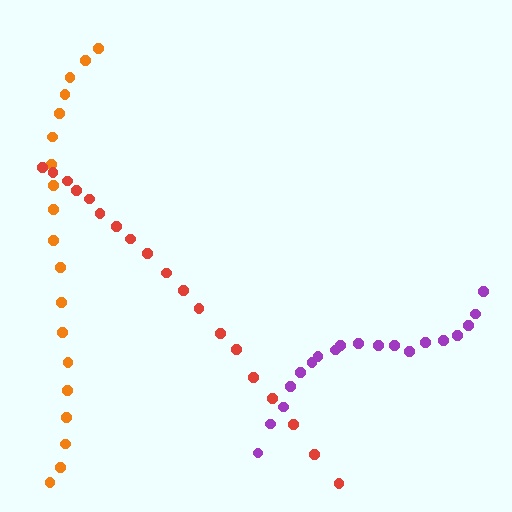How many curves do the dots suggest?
There are 3 distinct paths.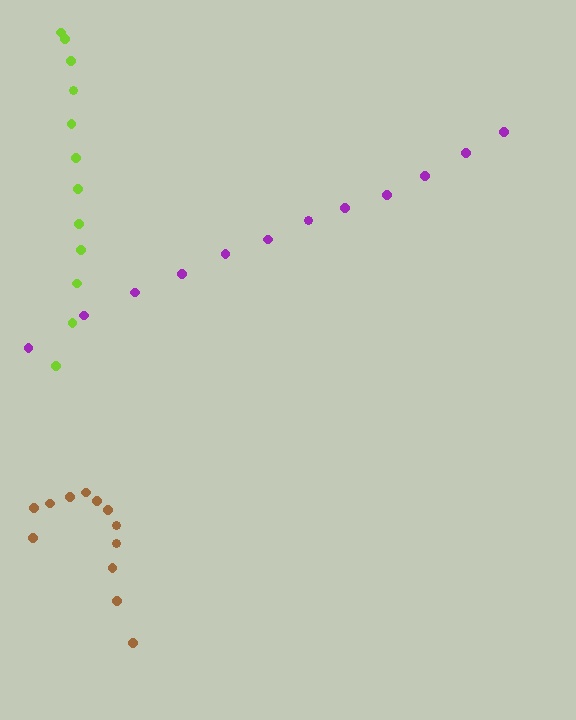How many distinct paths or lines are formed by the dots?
There are 3 distinct paths.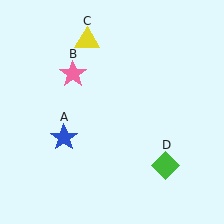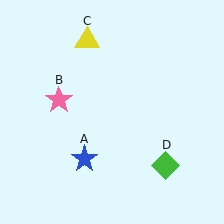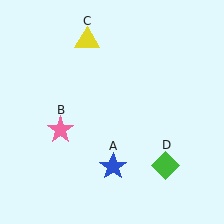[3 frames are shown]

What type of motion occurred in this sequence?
The blue star (object A), pink star (object B) rotated counterclockwise around the center of the scene.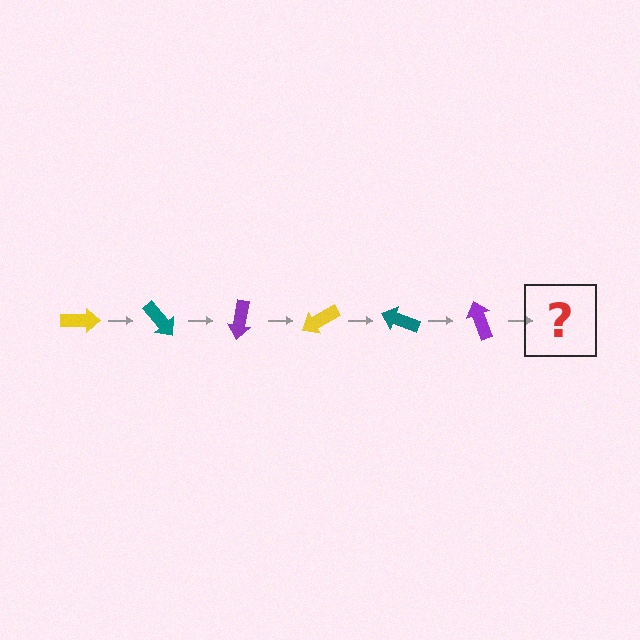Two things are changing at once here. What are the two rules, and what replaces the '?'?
The two rules are that it rotates 50 degrees each step and the color cycles through yellow, teal, and purple. The '?' should be a yellow arrow, rotated 300 degrees from the start.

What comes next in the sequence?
The next element should be a yellow arrow, rotated 300 degrees from the start.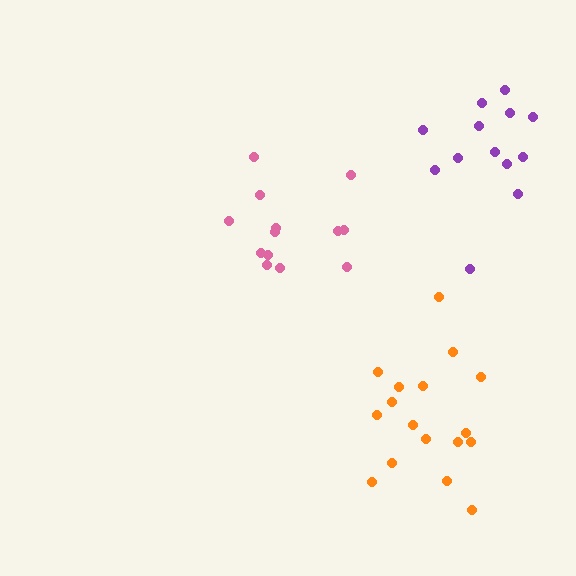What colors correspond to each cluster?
The clusters are colored: pink, purple, orange.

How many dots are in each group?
Group 1: 13 dots, Group 2: 13 dots, Group 3: 17 dots (43 total).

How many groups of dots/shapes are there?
There are 3 groups.